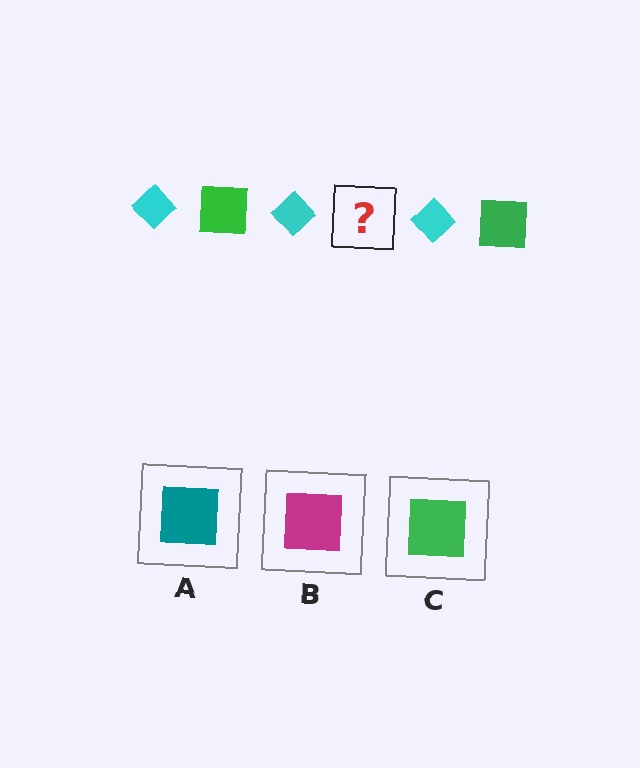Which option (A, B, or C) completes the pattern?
C.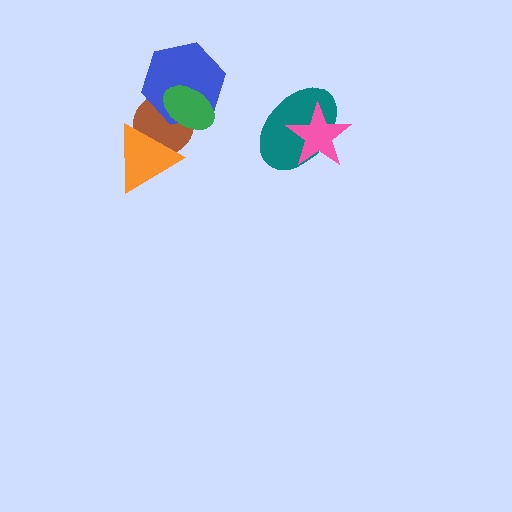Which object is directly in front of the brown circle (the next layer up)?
The blue hexagon is directly in front of the brown circle.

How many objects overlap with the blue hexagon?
2 objects overlap with the blue hexagon.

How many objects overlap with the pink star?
1 object overlaps with the pink star.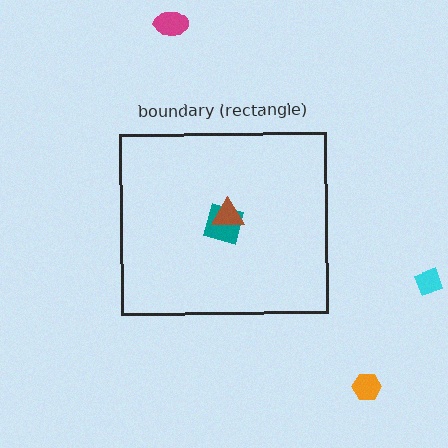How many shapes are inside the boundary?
2 inside, 3 outside.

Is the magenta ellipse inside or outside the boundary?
Outside.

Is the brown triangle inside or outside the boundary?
Inside.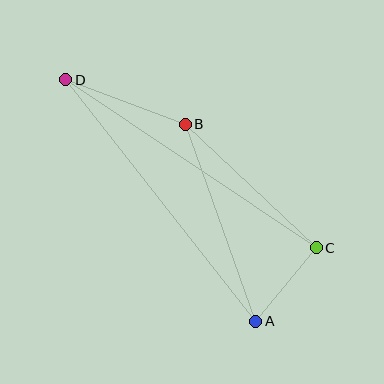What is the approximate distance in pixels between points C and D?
The distance between C and D is approximately 301 pixels.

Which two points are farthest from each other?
Points A and D are farthest from each other.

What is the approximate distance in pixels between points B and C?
The distance between B and C is approximately 180 pixels.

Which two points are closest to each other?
Points A and C are closest to each other.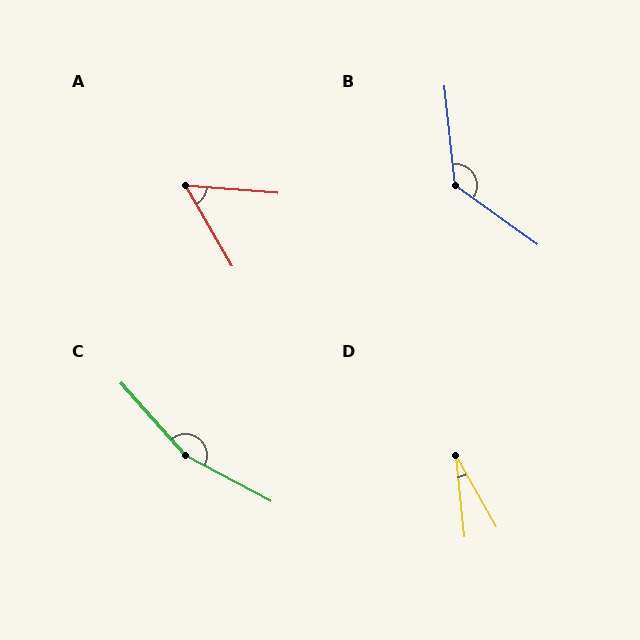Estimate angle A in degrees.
Approximately 56 degrees.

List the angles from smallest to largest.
D (24°), A (56°), B (132°), C (160°).